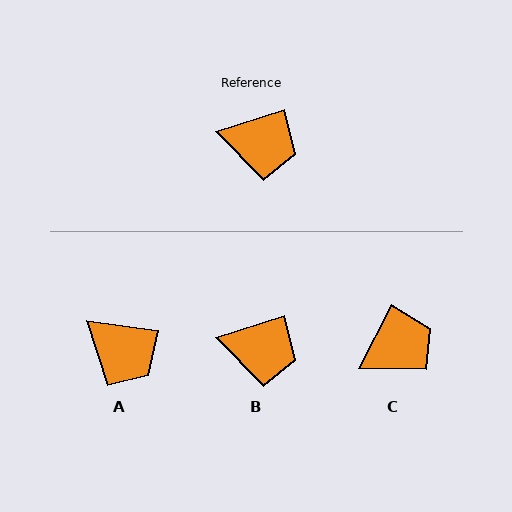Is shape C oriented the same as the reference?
No, it is off by about 45 degrees.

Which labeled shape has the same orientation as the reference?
B.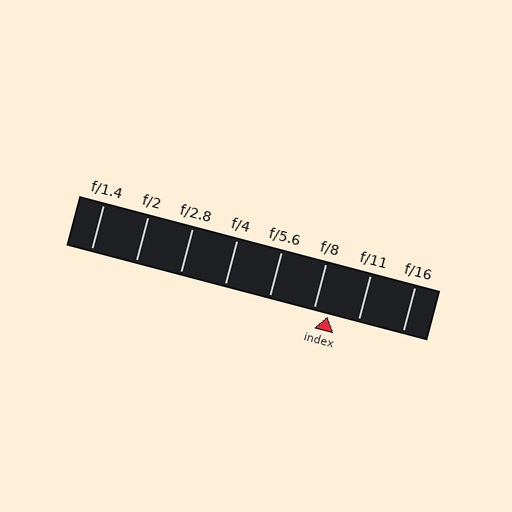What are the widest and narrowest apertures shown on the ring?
The widest aperture shown is f/1.4 and the narrowest is f/16.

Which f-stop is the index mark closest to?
The index mark is closest to f/8.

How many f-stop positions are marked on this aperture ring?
There are 8 f-stop positions marked.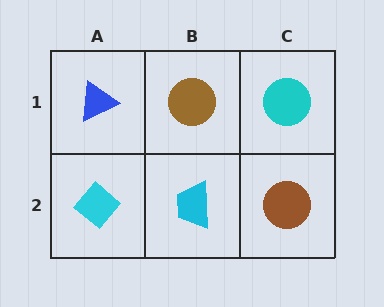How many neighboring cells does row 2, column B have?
3.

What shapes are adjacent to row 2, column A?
A blue triangle (row 1, column A), a cyan trapezoid (row 2, column B).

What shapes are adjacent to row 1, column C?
A brown circle (row 2, column C), a brown circle (row 1, column B).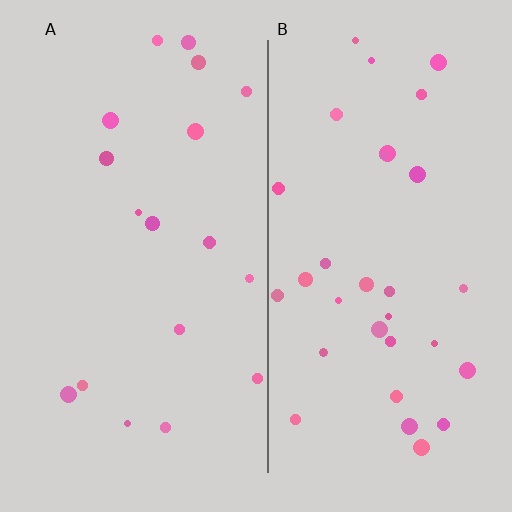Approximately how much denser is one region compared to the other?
Approximately 1.8× — region B over region A.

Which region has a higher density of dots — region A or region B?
B (the right).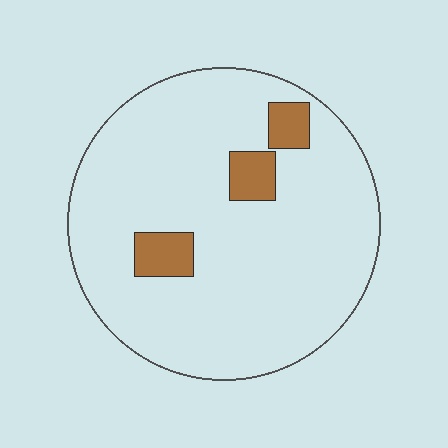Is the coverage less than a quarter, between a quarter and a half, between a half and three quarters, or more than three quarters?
Less than a quarter.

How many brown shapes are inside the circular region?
3.